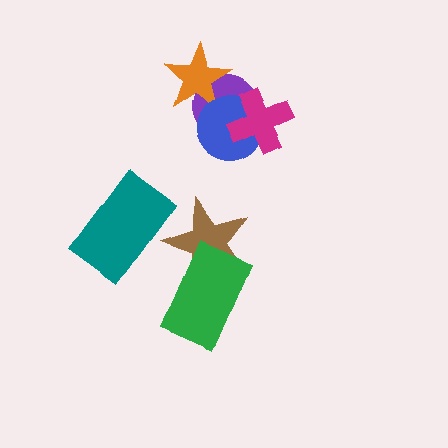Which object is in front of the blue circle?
The magenta cross is in front of the blue circle.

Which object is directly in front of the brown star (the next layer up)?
The green rectangle is directly in front of the brown star.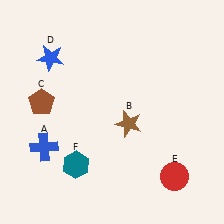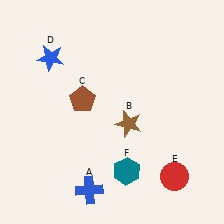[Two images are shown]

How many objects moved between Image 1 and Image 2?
3 objects moved between the two images.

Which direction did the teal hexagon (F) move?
The teal hexagon (F) moved right.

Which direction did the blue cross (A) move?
The blue cross (A) moved right.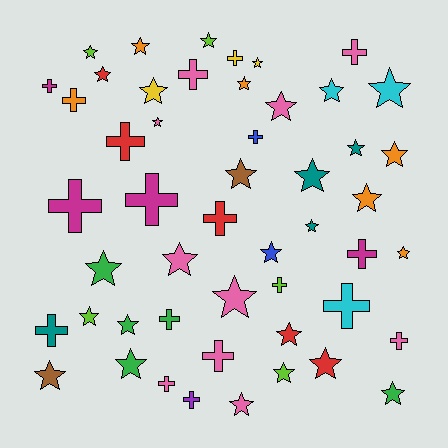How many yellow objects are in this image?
There are 3 yellow objects.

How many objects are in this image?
There are 50 objects.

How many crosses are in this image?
There are 19 crosses.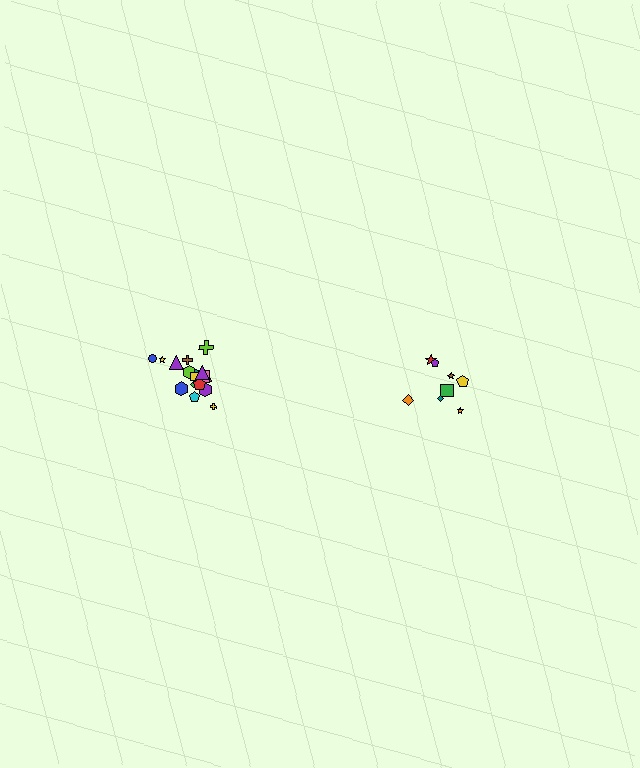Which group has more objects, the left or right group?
The left group.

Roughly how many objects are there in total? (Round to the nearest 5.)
Roughly 25 objects in total.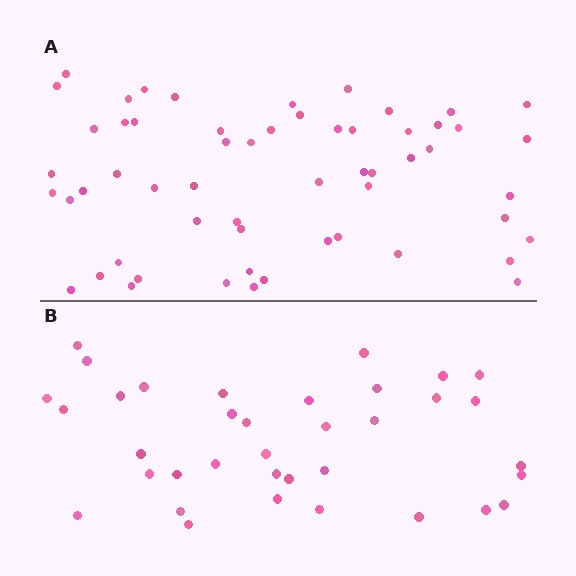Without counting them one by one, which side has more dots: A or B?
Region A (the top region) has more dots.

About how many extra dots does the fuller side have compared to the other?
Region A has approximately 20 more dots than region B.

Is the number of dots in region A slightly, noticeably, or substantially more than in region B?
Region A has substantially more. The ratio is roughly 1.6 to 1.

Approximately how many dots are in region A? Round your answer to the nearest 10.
About 60 dots. (The exact count is 57, which rounds to 60.)